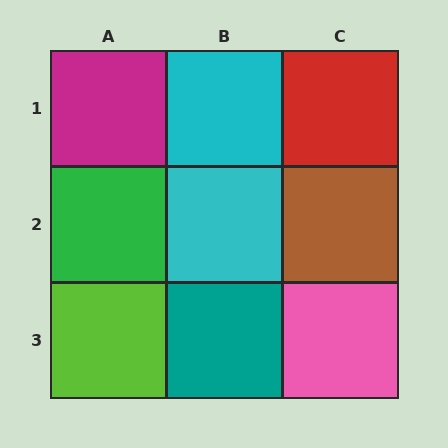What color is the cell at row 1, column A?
Magenta.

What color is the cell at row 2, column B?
Cyan.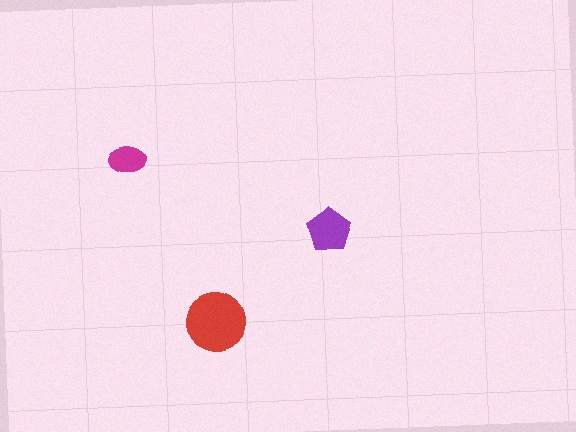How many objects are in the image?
There are 3 objects in the image.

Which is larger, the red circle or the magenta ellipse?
The red circle.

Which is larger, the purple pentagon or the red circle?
The red circle.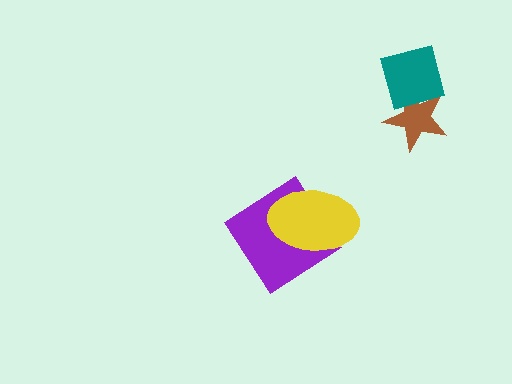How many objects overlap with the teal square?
1 object overlaps with the teal square.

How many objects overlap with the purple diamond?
1 object overlaps with the purple diamond.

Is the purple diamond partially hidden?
Yes, it is partially covered by another shape.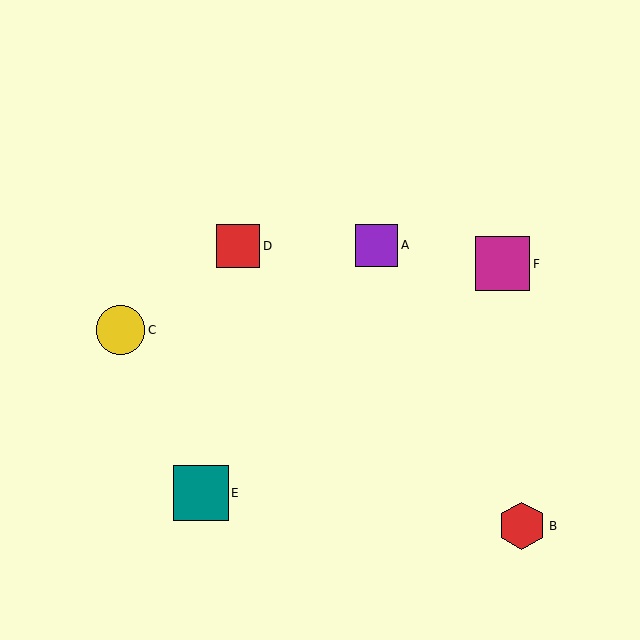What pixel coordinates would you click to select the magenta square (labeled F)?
Click at (503, 264) to select the magenta square F.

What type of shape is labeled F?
Shape F is a magenta square.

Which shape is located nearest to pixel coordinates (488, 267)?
The magenta square (labeled F) at (503, 264) is nearest to that location.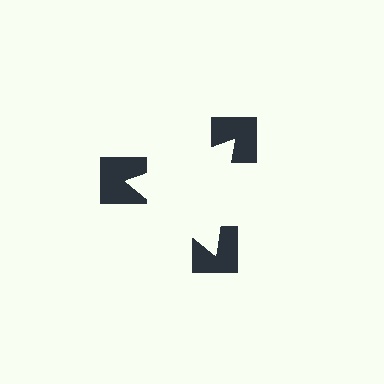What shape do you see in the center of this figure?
An illusory triangle — its edges are inferred from the aligned wedge cuts in the notched squares, not physically drawn.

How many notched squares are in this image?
There are 3 — one at each vertex of the illusory triangle.